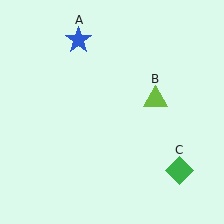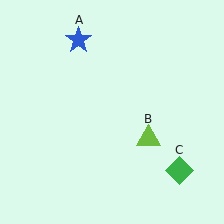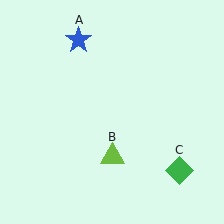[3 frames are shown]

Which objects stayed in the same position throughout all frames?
Blue star (object A) and green diamond (object C) remained stationary.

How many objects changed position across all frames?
1 object changed position: lime triangle (object B).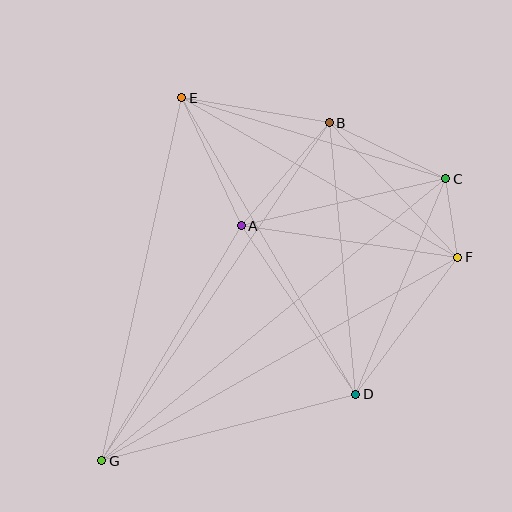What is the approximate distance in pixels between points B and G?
The distance between B and G is approximately 407 pixels.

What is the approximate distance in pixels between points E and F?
The distance between E and F is approximately 319 pixels.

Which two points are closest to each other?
Points C and F are closest to each other.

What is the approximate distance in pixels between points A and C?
The distance between A and C is approximately 210 pixels.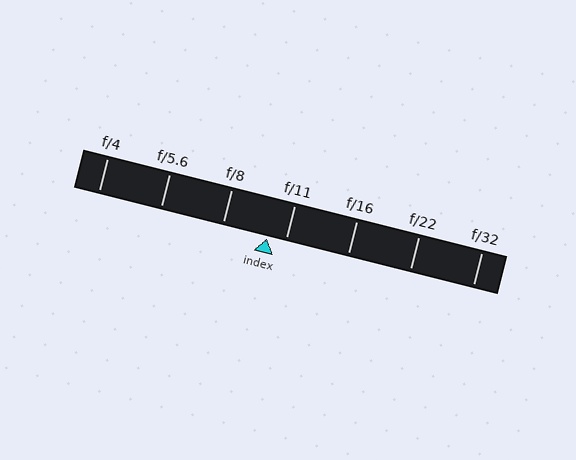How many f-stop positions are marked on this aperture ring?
There are 7 f-stop positions marked.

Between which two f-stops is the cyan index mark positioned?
The index mark is between f/8 and f/11.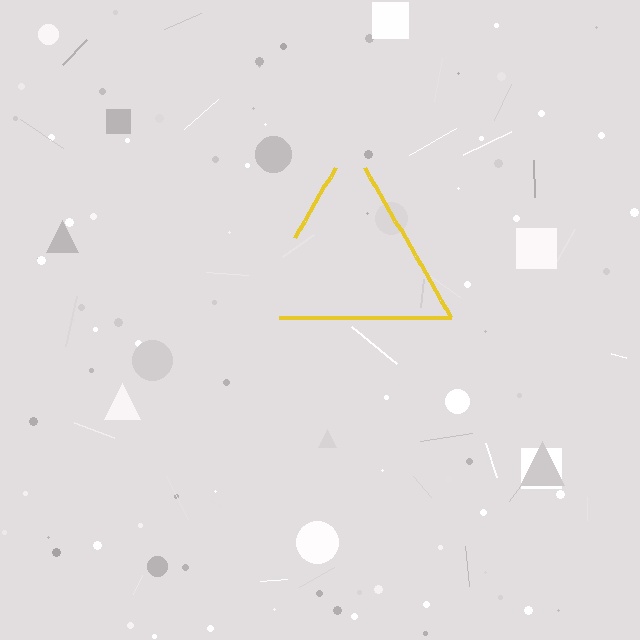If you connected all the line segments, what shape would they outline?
They would outline a triangle.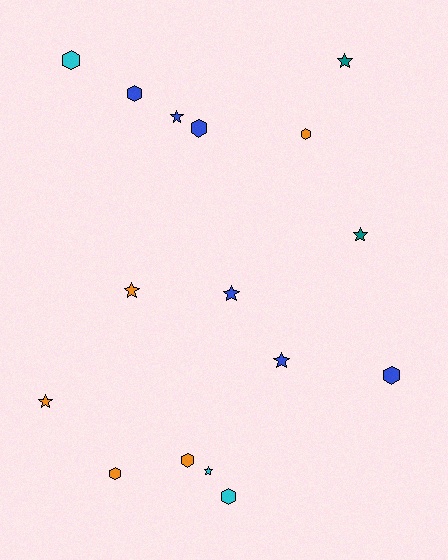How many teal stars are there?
There are 2 teal stars.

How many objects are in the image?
There are 16 objects.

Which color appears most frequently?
Blue, with 6 objects.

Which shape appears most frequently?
Hexagon, with 8 objects.